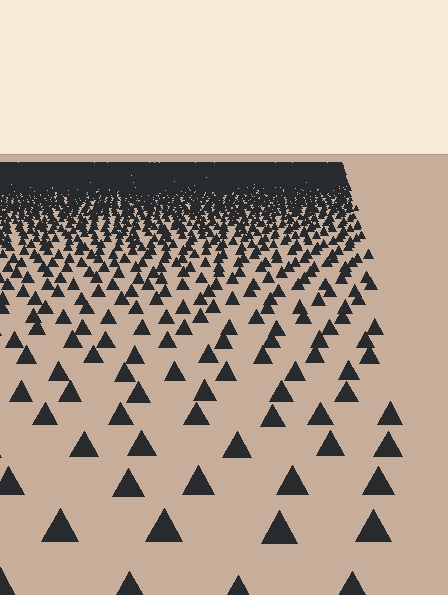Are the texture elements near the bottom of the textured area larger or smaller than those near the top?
Larger. Near the bottom, elements are closer to the viewer and appear at a bigger on-screen size.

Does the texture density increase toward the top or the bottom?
Density increases toward the top.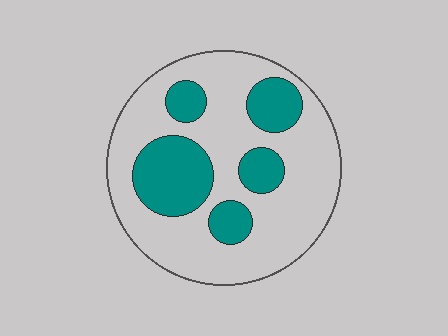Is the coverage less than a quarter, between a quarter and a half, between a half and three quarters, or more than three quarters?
Between a quarter and a half.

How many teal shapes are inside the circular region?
5.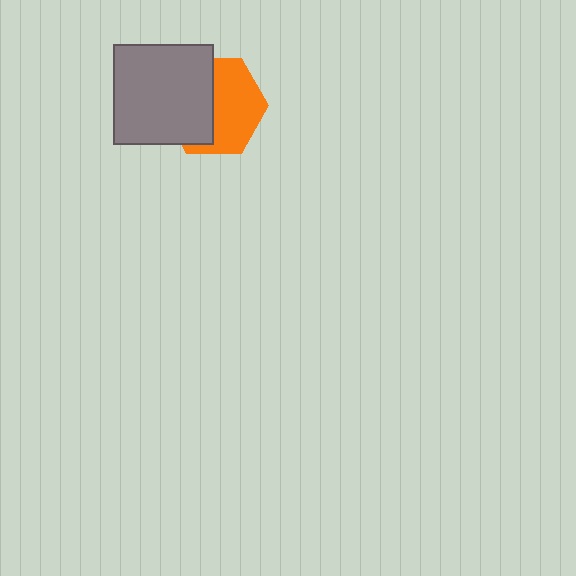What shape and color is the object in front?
The object in front is a gray square.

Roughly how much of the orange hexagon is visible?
About half of it is visible (roughly 54%).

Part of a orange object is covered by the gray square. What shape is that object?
It is a hexagon.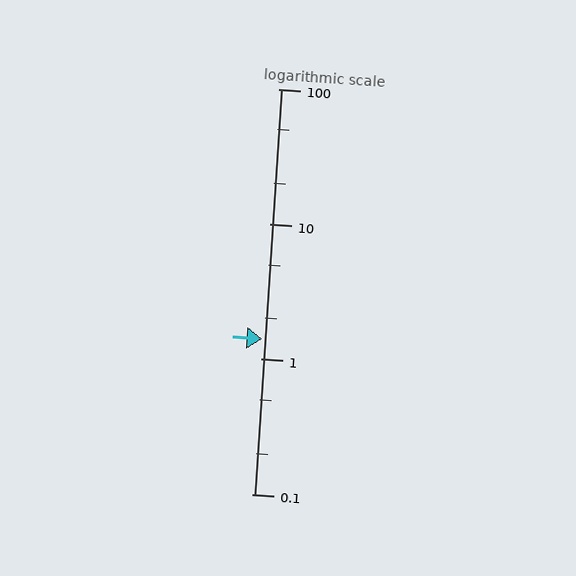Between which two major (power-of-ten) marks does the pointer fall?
The pointer is between 1 and 10.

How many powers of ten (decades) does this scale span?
The scale spans 3 decades, from 0.1 to 100.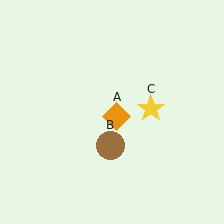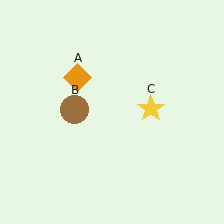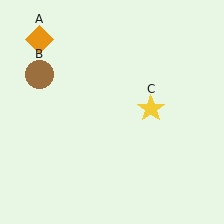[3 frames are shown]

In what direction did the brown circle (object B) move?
The brown circle (object B) moved up and to the left.